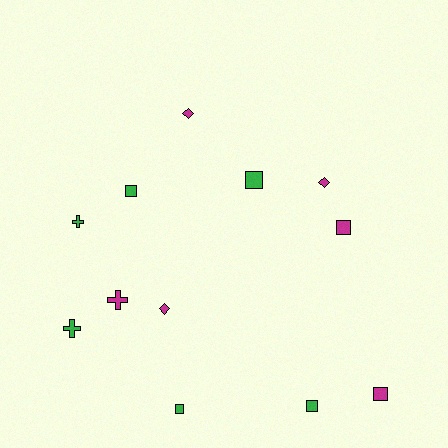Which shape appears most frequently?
Square, with 6 objects.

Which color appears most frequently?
Magenta, with 6 objects.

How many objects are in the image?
There are 12 objects.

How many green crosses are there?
There are 2 green crosses.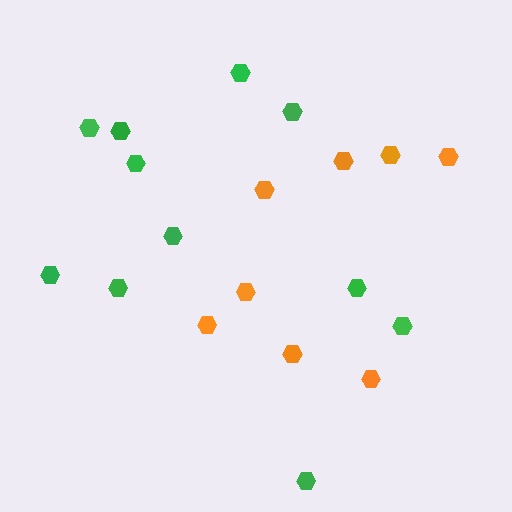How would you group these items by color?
There are 2 groups: one group of green hexagons (11) and one group of orange hexagons (8).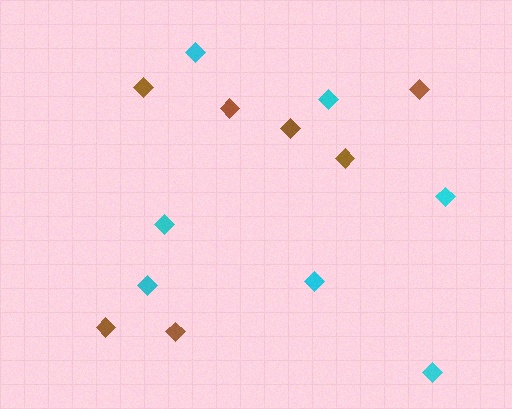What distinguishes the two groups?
There are 2 groups: one group of brown diamonds (7) and one group of cyan diamonds (7).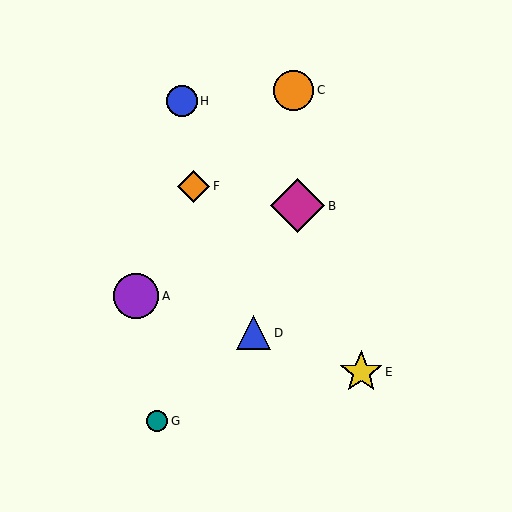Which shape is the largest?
The magenta diamond (labeled B) is the largest.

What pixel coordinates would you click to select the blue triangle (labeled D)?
Click at (254, 333) to select the blue triangle D.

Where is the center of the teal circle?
The center of the teal circle is at (157, 421).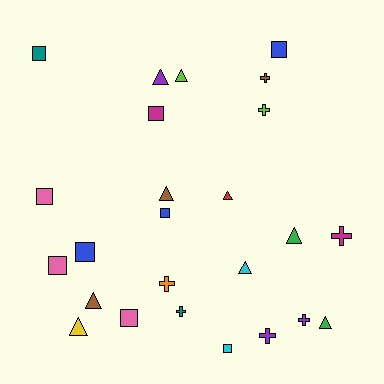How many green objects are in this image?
There are 2 green objects.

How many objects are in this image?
There are 25 objects.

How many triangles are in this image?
There are 9 triangles.